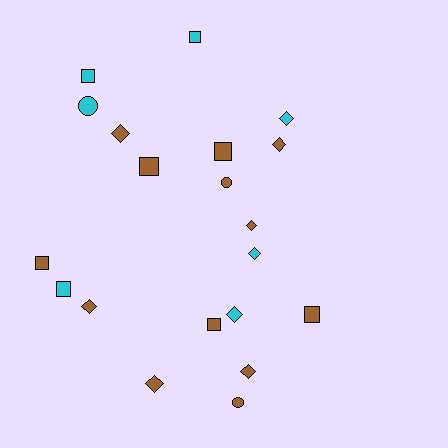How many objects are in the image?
There are 20 objects.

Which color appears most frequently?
Brown, with 13 objects.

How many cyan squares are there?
There are 3 cyan squares.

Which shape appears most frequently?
Diamond, with 9 objects.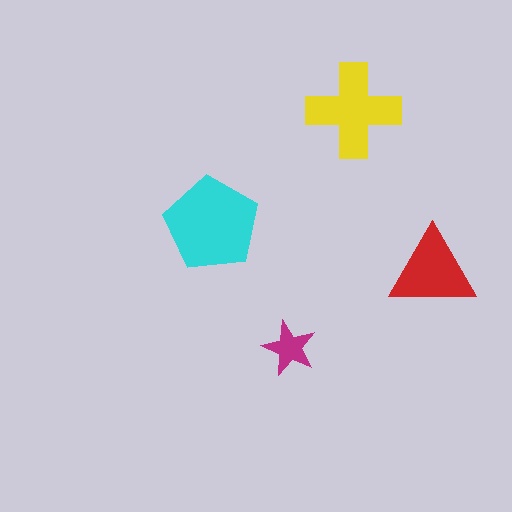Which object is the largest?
The cyan pentagon.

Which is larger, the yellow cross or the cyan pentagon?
The cyan pentagon.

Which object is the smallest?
The magenta star.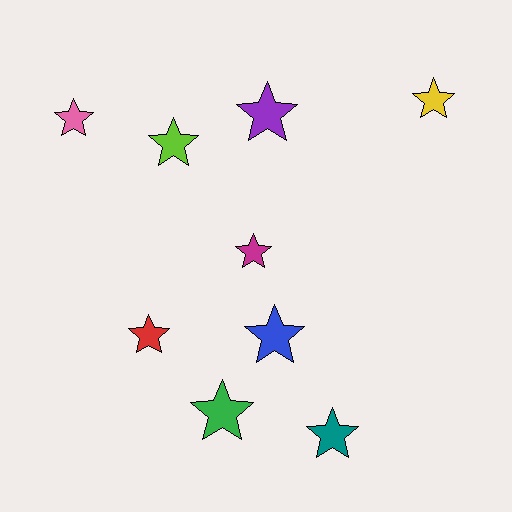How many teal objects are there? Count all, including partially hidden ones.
There is 1 teal object.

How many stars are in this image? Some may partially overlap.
There are 9 stars.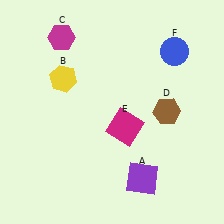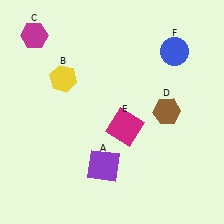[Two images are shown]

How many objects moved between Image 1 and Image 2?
2 objects moved between the two images.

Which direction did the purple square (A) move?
The purple square (A) moved left.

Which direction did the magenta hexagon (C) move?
The magenta hexagon (C) moved left.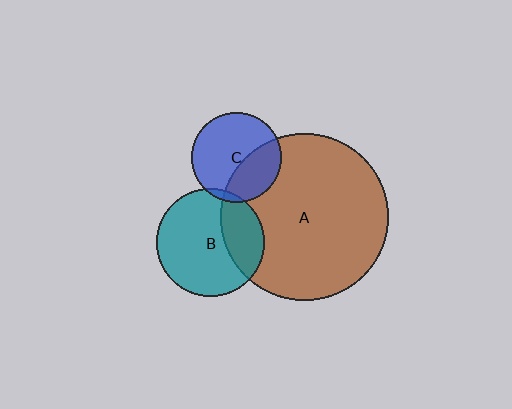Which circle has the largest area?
Circle A (brown).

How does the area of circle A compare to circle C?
Approximately 3.4 times.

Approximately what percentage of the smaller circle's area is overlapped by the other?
Approximately 30%.